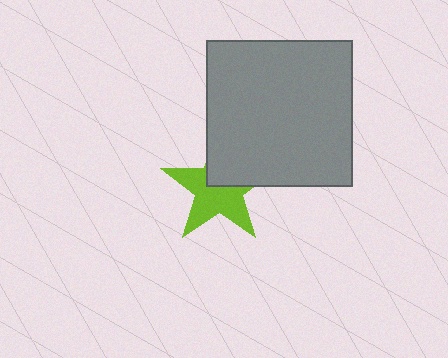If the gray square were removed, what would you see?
You would see the complete lime star.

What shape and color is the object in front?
The object in front is a gray square.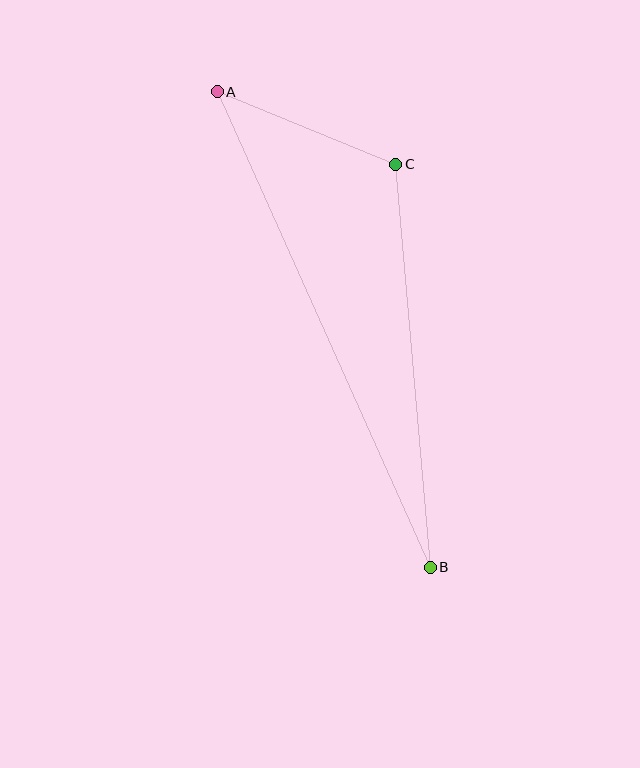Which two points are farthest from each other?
Points A and B are farthest from each other.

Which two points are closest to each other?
Points A and C are closest to each other.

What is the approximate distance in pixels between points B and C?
The distance between B and C is approximately 405 pixels.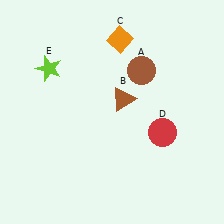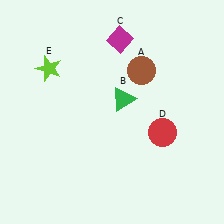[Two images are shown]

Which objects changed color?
B changed from brown to green. C changed from orange to magenta.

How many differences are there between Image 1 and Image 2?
There are 2 differences between the two images.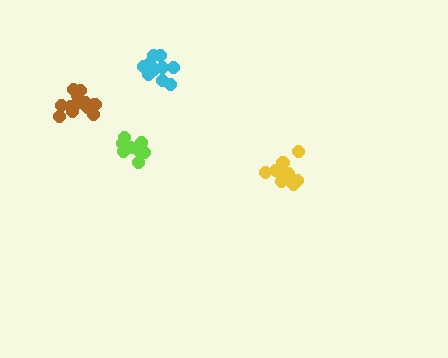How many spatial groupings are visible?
There are 4 spatial groupings.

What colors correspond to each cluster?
The clusters are colored: yellow, cyan, lime, brown.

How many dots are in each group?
Group 1: 11 dots, Group 2: 11 dots, Group 3: 11 dots, Group 4: 14 dots (47 total).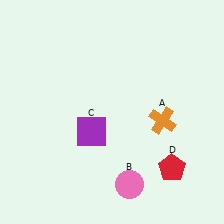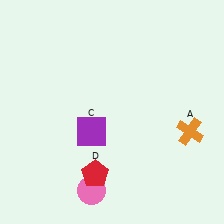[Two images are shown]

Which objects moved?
The objects that moved are: the orange cross (A), the pink circle (B), the red pentagon (D).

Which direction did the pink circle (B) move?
The pink circle (B) moved left.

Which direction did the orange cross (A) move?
The orange cross (A) moved right.